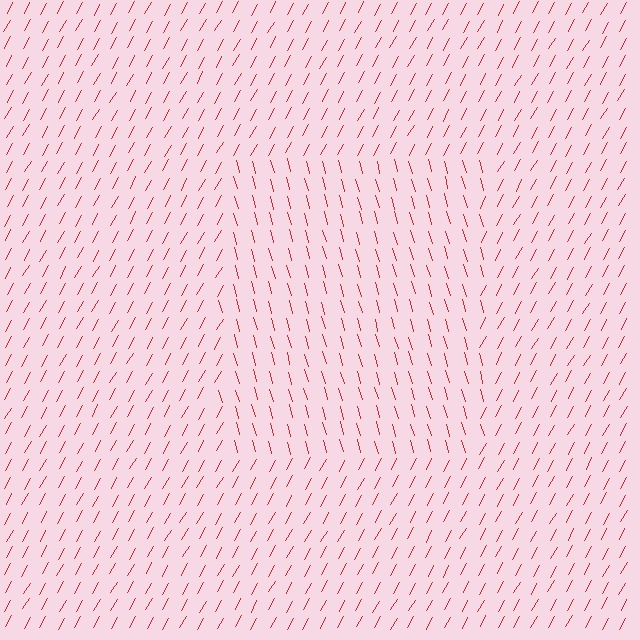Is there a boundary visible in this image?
Yes, there is a texture boundary formed by a change in line orientation.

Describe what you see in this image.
The image is filled with small red line segments. A rectangle region in the image has lines oriented differently from the surrounding lines, creating a visible texture boundary.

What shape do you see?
I see a rectangle.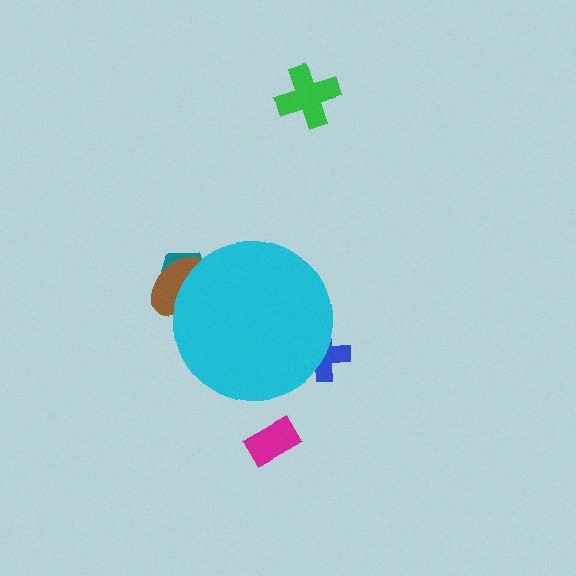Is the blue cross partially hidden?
Yes, the blue cross is partially hidden behind the cyan circle.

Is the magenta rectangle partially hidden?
No, the magenta rectangle is fully visible.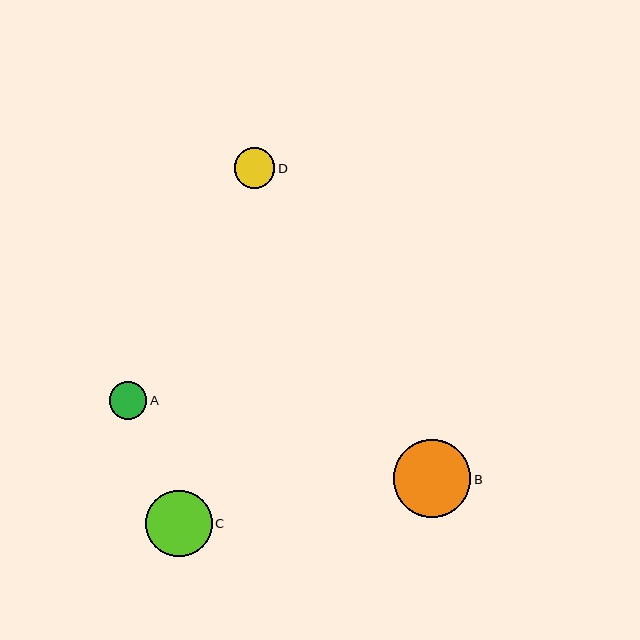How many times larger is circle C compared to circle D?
Circle C is approximately 1.6 times the size of circle D.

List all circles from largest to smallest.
From largest to smallest: B, C, D, A.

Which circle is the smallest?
Circle A is the smallest with a size of approximately 38 pixels.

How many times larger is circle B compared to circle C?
Circle B is approximately 1.2 times the size of circle C.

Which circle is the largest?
Circle B is the largest with a size of approximately 78 pixels.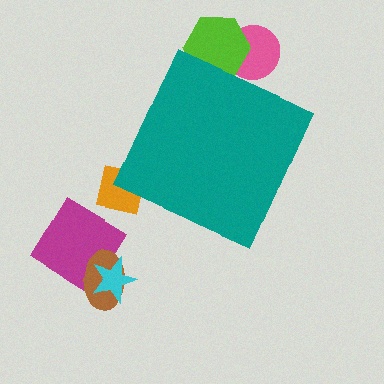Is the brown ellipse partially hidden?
No, the brown ellipse is fully visible.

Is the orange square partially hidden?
Yes, the orange square is partially hidden behind the teal diamond.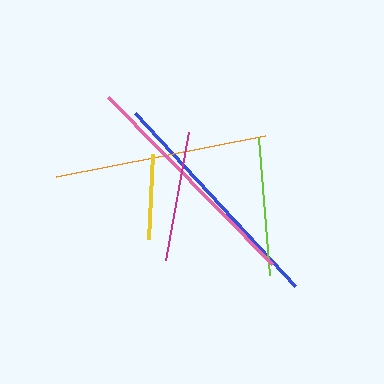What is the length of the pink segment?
The pink segment is approximately 235 pixels long.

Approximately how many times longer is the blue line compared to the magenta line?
The blue line is approximately 1.8 times the length of the magenta line.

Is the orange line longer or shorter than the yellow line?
The orange line is longer than the yellow line.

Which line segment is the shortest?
The yellow line is the shortest at approximately 85 pixels.